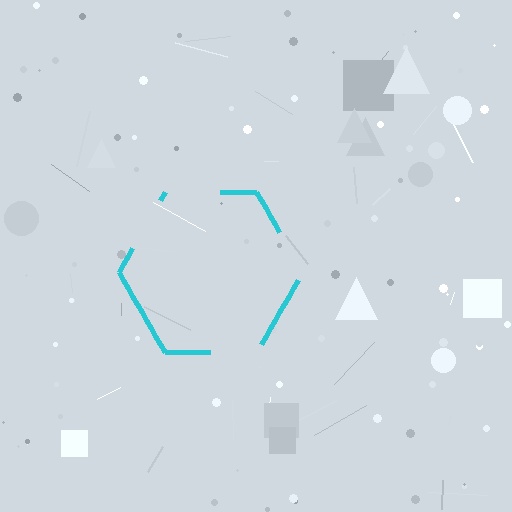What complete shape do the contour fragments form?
The contour fragments form a hexagon.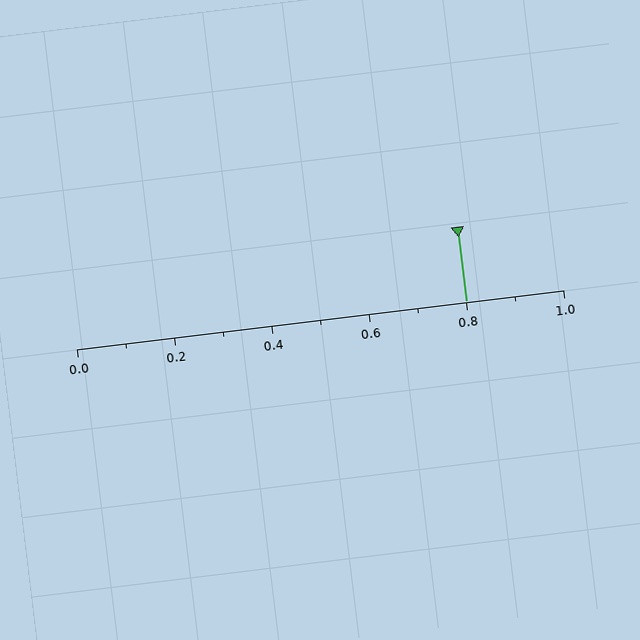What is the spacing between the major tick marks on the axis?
The major ticks are spaced 0.2 apart.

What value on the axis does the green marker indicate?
The marker indicates approximately 0.8.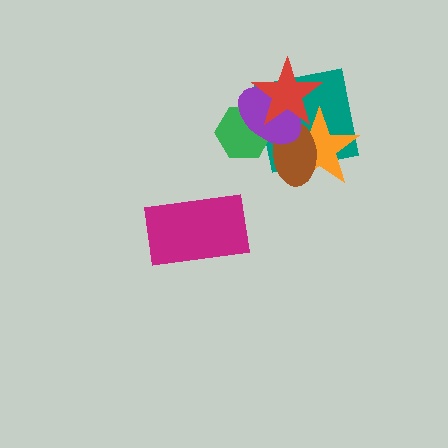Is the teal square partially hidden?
Yes, it is partially covered by another shape.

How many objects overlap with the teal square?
5 objects overlap with the teal square.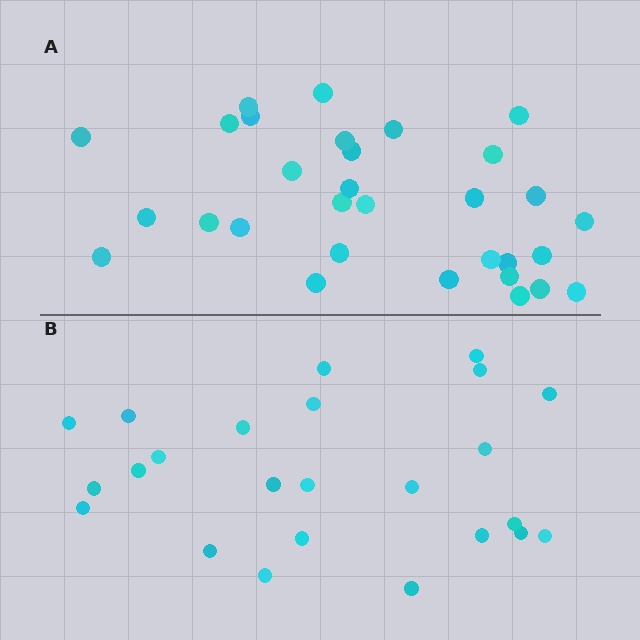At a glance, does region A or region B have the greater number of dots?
Region A (the top region) has more dots.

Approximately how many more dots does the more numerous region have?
Region A has roughly 8 or so more dots than region B.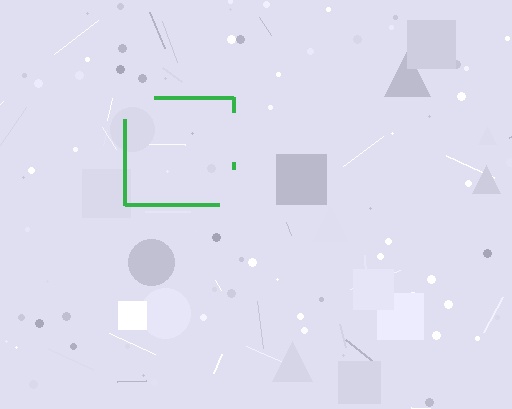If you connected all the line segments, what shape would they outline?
They would outline a square.